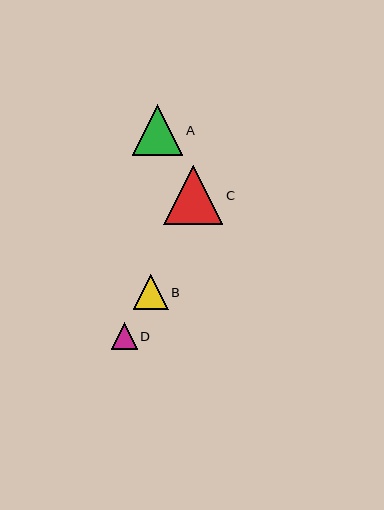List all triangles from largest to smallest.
From largest to smallest: C, A, B, D.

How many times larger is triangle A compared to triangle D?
Triangle A is approximately 1.9 times the size of triangle D.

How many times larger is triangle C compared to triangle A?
Triangle C is approximately 1.2 times the size of triangle A.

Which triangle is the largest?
Triangle C is the largest with a size of approximately 59 pixels.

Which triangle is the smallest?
Triangle D is the smallest with a size of approximately 26 pixels.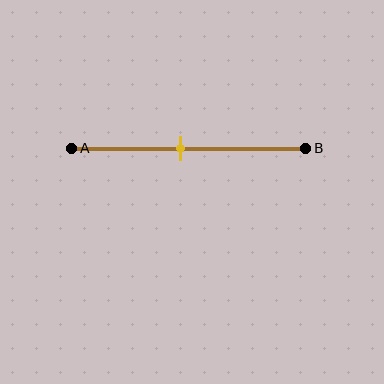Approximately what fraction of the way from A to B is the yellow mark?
The yellow mark is approximately 45% of the way from A to B.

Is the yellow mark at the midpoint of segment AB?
No, the mark is at about 45% from A, not at the 50% midpoint.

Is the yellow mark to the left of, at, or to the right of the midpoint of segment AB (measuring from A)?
The yellow mark is to the left of the midpoint of segment AB.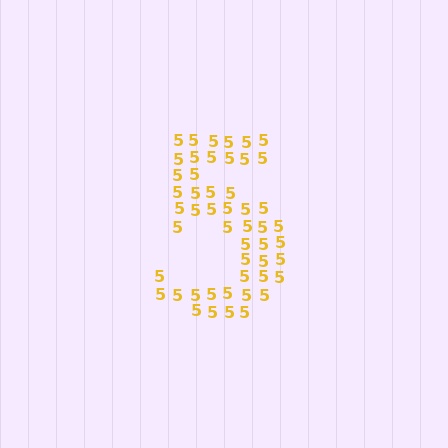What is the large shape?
The large shape is the digit 5.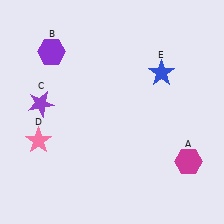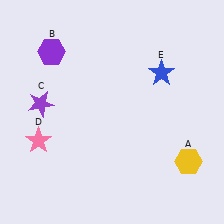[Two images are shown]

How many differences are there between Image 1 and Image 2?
There is 1 difference between the two images.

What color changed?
The hexagon (A) changed from magenta in Image 1 to yellow in Image 2.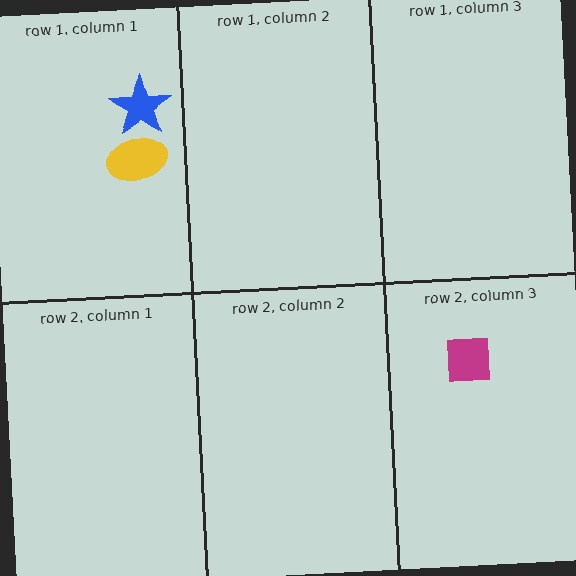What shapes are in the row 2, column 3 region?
The magenta square.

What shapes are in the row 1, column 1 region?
The yellow ellipse, the blue star.